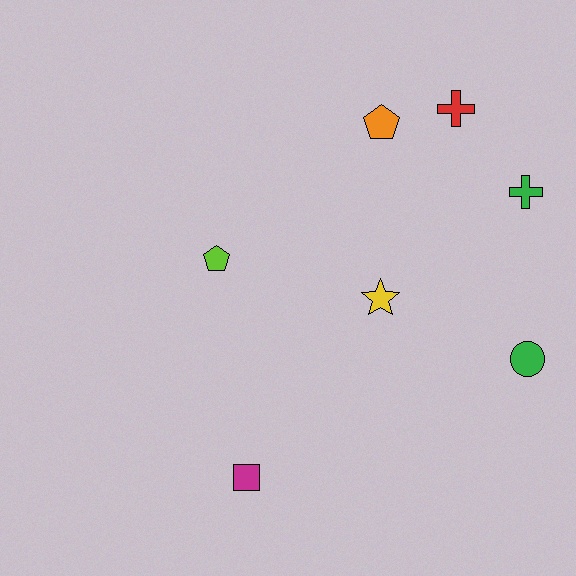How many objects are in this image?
There are 7 objects.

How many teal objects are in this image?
There are no teal objects.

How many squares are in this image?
There is 1 square.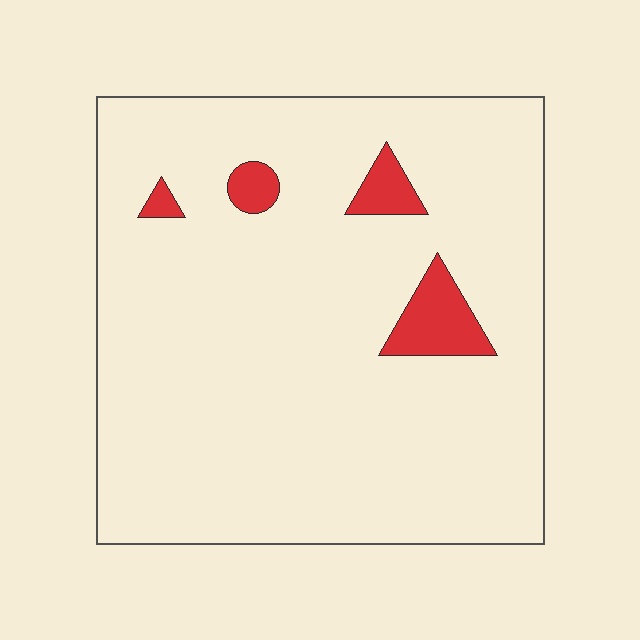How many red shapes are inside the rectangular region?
4.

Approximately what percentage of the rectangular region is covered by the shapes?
Approximately 5%.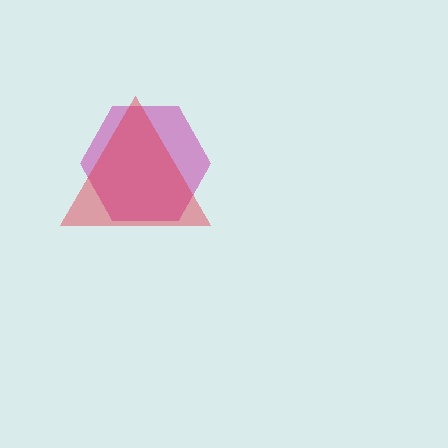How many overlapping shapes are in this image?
There are 2 overlapping shapes in the image.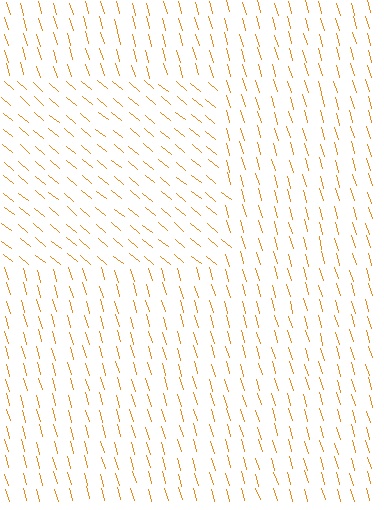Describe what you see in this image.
The image is filled with small orange line segments. A rectangle region in the image has lines oriented differently from the surrounding lines, creating a visible texture boundary.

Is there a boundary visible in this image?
Yes, there is a texture boundary formed by a change in line orientation.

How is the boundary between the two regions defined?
The boundary is defined purely by a change in line orientation (approximately 34 degrees difference). All lines are the same color and thickness.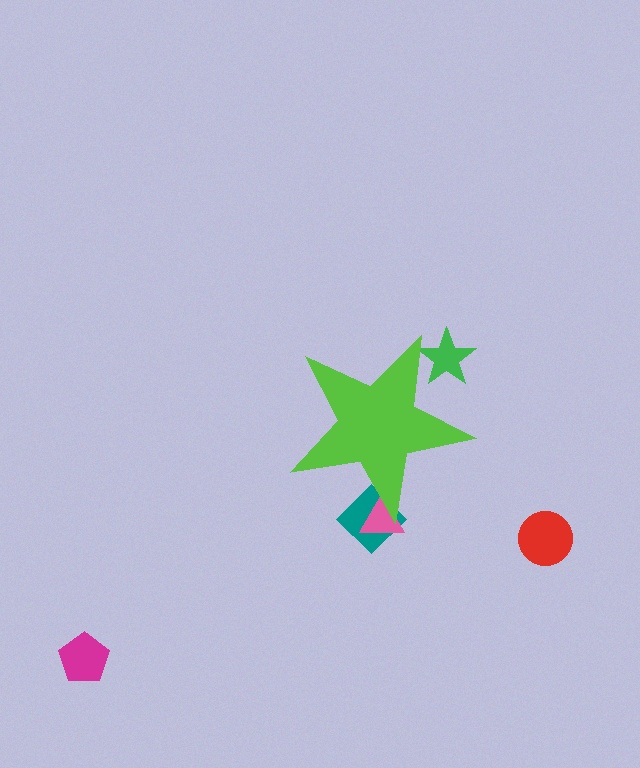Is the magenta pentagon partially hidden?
No, the magenta pentagon is fully visible.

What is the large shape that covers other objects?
A lime star.